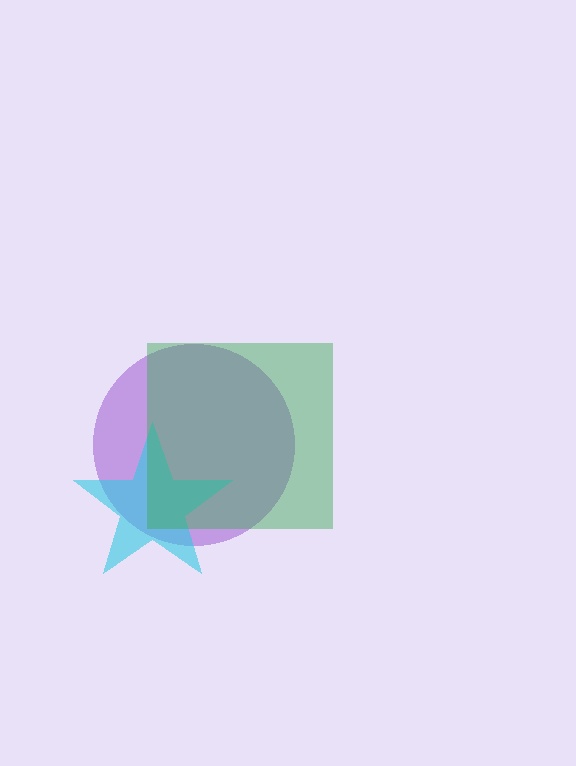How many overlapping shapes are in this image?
There are 3 overlapping shapes in the image.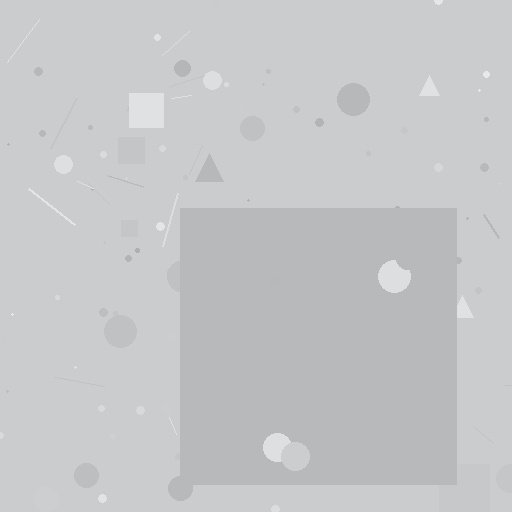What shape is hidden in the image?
A square is hidden in the image.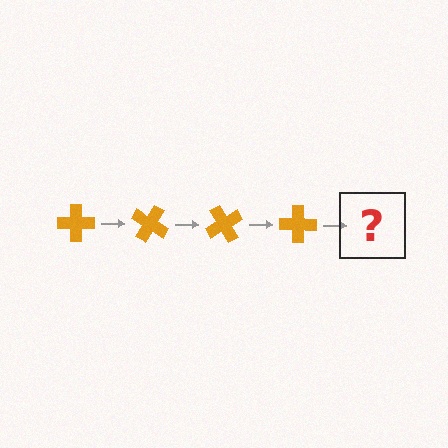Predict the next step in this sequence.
The next step is an orange cross rotated 120 degrees.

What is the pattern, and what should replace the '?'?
The pattern is that the cross rotates 30 degrees each step. The '?' should be an orange cross rotated 120 degrees.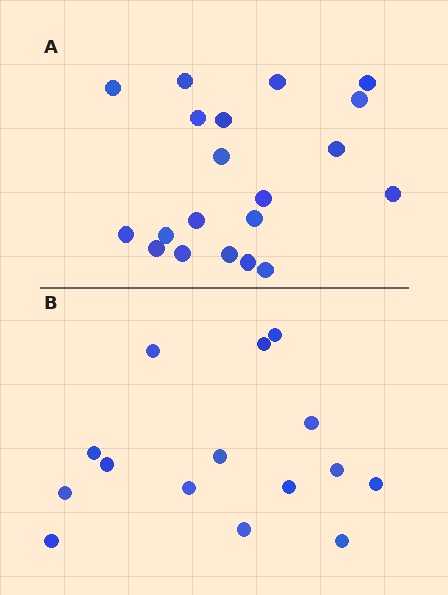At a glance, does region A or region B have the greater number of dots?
Region A (the top region) has more dots.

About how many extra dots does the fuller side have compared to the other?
Region A has about 5 more dots than region B.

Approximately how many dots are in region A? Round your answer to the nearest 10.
About 20 dots.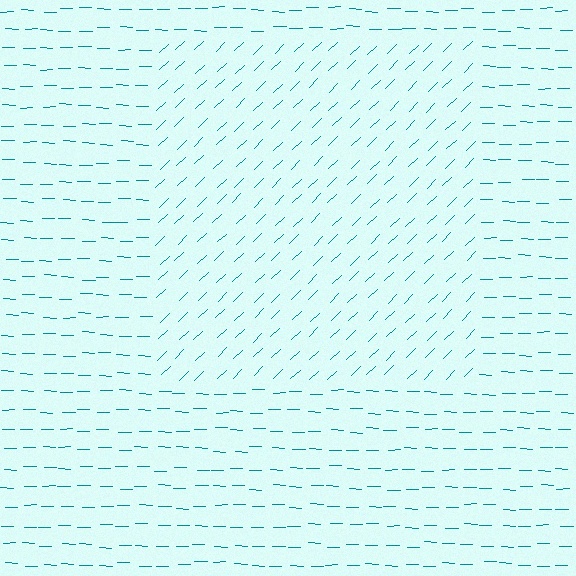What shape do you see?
I see a rectangle.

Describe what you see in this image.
The image is filled with small teal line segments. A rectangle region in the image has lines oriented differently from the surrounding lines, creating a visible texture boundary.